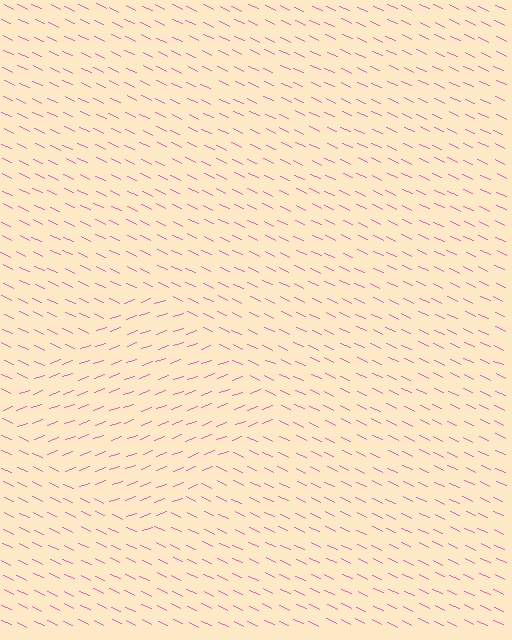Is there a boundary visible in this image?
Yes, there is a texture boundary formed by a change in line orientation.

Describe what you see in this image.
The image is filled with small pink line segments. A diamond region in the image has lines oriented differently from the surrounding lines, creating a visible texture boundary.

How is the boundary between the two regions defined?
The boundary is defined purely by a change in line orientation (approximately 45 degrees difference). All lines are the same color and thickness.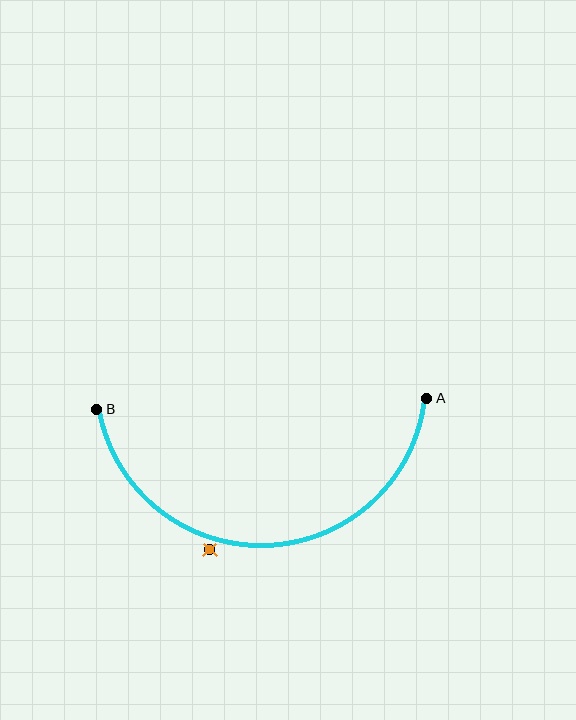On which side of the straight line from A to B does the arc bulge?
The arc bulges below the straight line connecting A and B.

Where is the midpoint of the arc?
The arc midpoint is the point on the curve farthest from the straight line joining A and B. It sits below that line.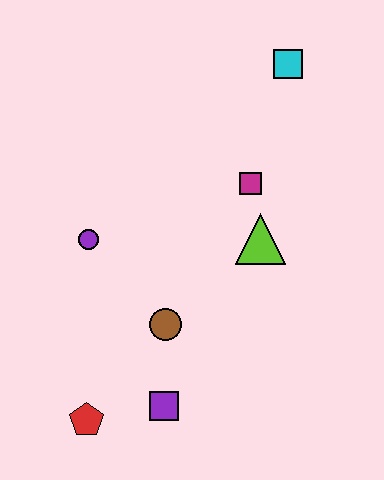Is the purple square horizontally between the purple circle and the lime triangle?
Yes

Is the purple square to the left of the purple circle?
No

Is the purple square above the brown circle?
No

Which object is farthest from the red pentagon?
The cyan square is farthest from the red pentagon.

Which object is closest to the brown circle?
The purple square is closest to the brown circle.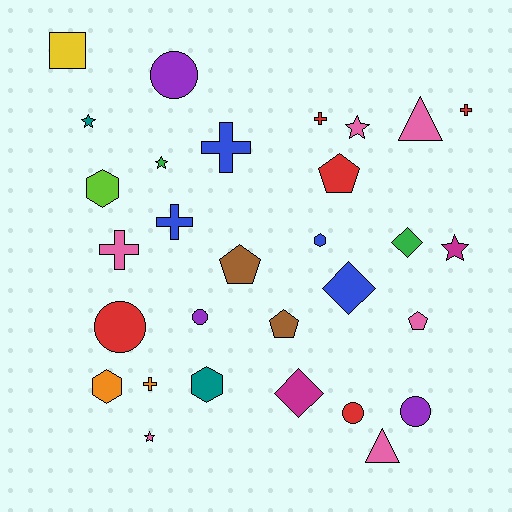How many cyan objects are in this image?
There are no cyan objects.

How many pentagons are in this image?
There are 4 pentagons.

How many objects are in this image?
There are 30 objects.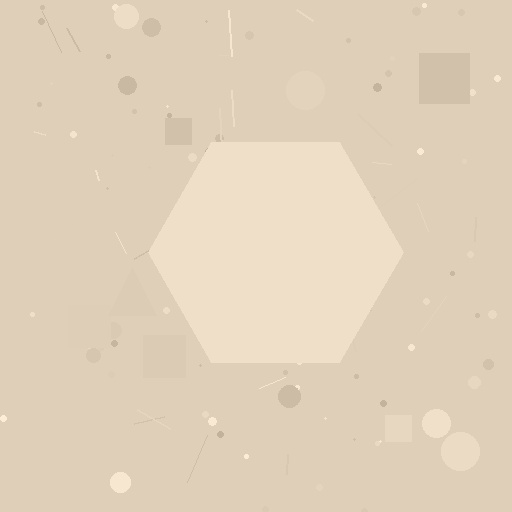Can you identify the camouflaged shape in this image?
The camouflaged shape is a hexagon.